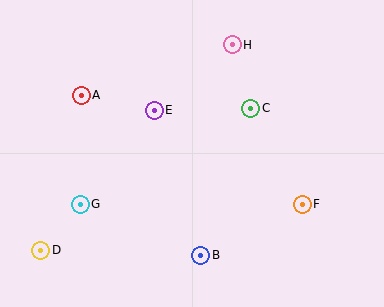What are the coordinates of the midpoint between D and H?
The midpoint between D and H is at (137, 148).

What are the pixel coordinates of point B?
Point B is at (201, 255).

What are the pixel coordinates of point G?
Point G is at (80, 204).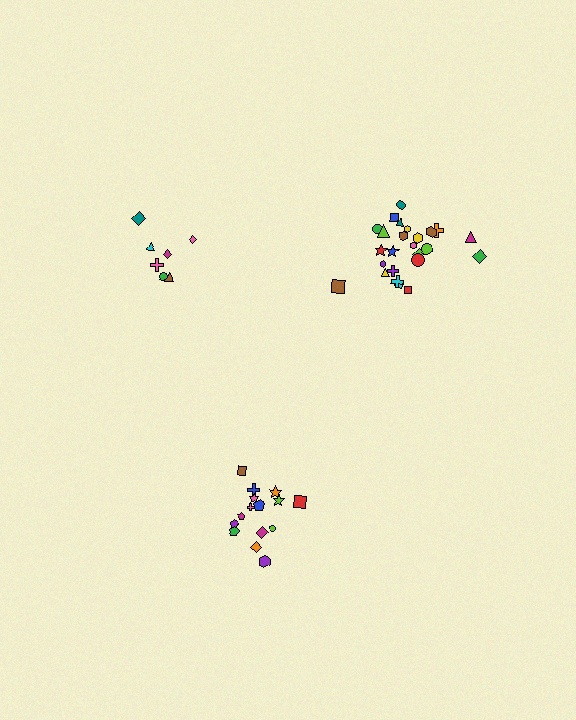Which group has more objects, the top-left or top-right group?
The top-right group.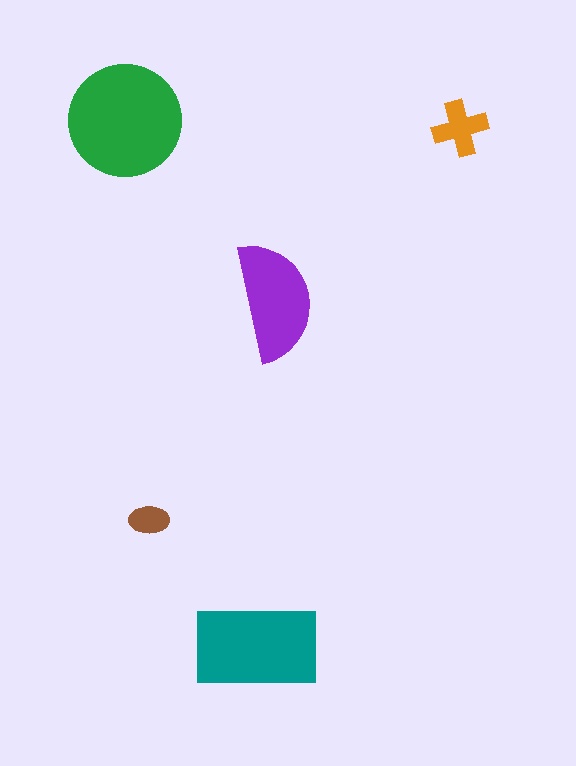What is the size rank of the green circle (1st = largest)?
1st.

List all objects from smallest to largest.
The brown ellipse, the orange cross, the purple semicircle, the teal rectangle, the green circle.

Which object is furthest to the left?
The green circle is leftmost.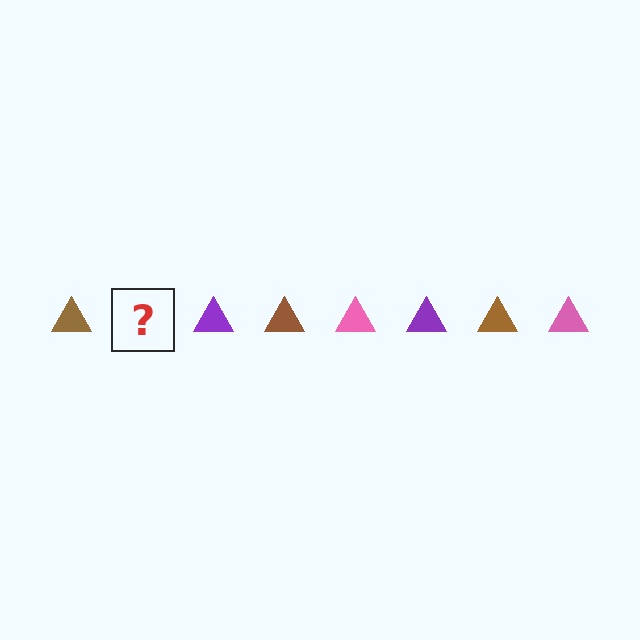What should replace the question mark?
The question mark should be replaced with a pink triangle.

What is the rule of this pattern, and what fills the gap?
The rule is that the pattern cycles through brown, pink, purple triangles. The gap should be filled with a pink triangle.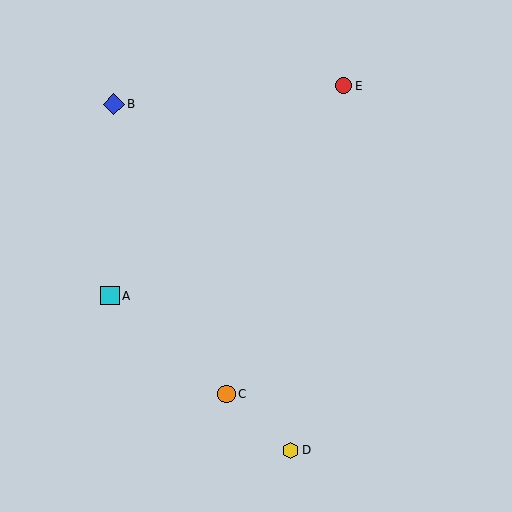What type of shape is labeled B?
Shape B is a blue diamond.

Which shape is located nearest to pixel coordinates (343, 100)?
The red circle (labeled E) at (344, 86) is nearest to that location.